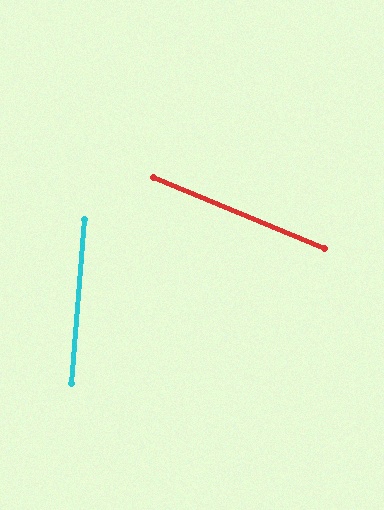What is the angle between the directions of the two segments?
Approximately 72 degrees.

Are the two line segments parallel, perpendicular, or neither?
Neither parallel nor perpendicular — they differ by about 72°.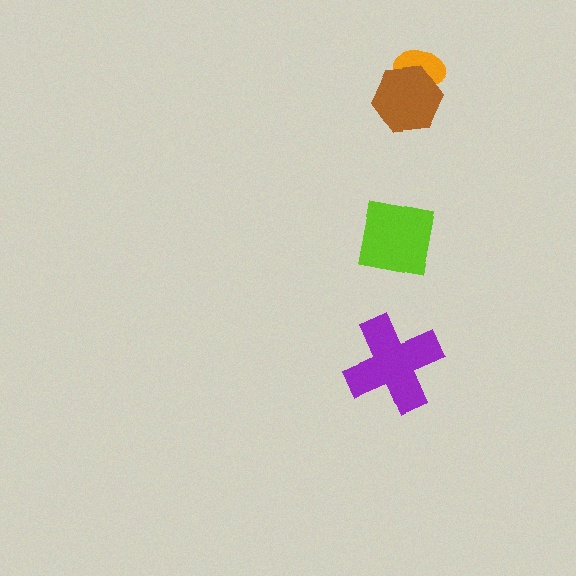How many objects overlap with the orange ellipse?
1 object overlaps with the orange ellipse.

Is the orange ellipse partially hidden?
Yes, it is partially covered by another shape.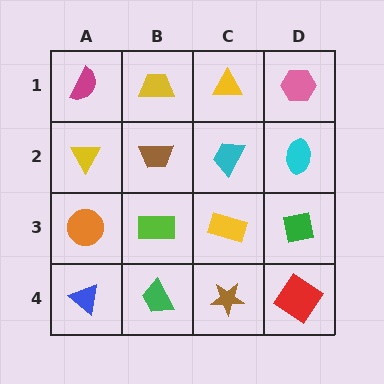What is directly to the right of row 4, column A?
A green trapezoid.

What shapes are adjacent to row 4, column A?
An orange circle (row 3, column A), a green trapezoid (row 4, column B).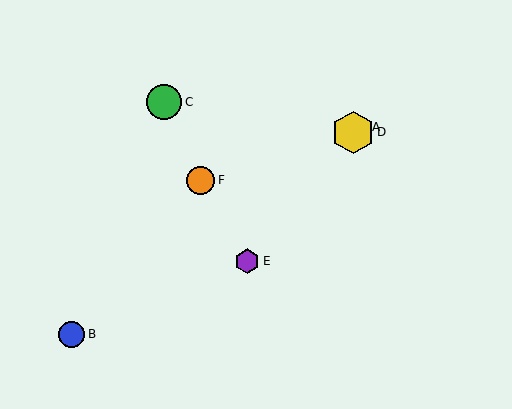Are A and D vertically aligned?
Yes, both are at x≈353.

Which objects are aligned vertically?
Objects A, D are aligned vertically.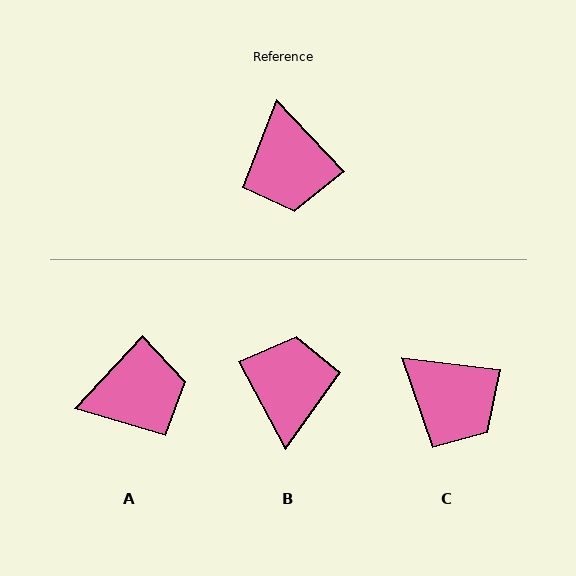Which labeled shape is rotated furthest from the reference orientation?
B, about 165 degrees away.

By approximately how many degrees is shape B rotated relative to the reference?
Approximately 165 degrees counter-clockwise.